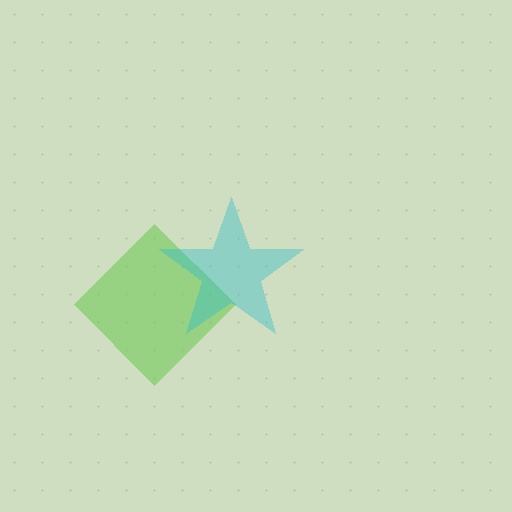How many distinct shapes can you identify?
There are 2 distinct shapes: a lime diamond, a cyan star.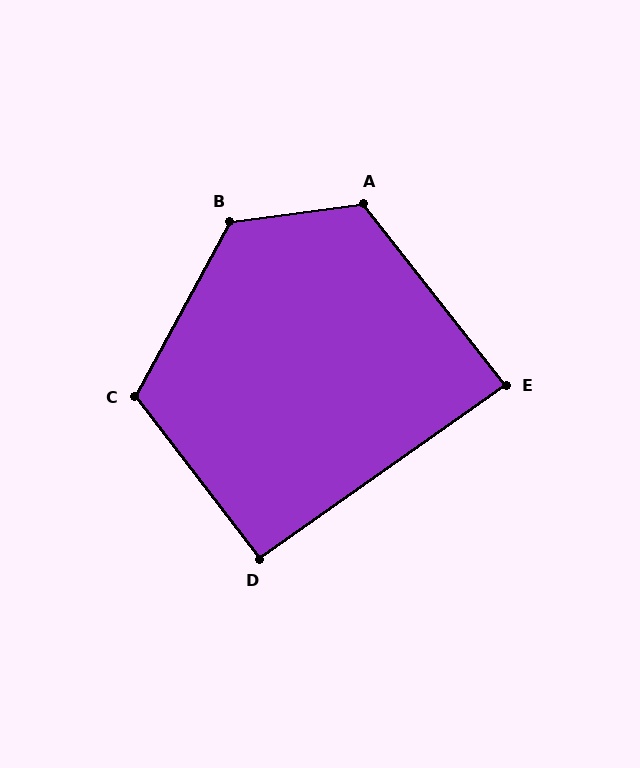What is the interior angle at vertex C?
Approximately 114 degrees (obtuse).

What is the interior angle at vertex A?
Approximately 120 degrees (obtuse).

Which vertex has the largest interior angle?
B, at approximately 126 degrees.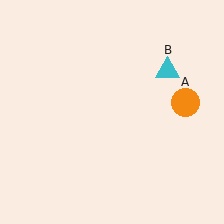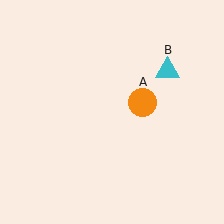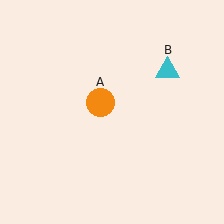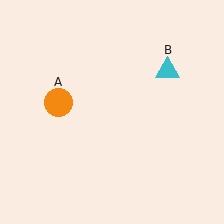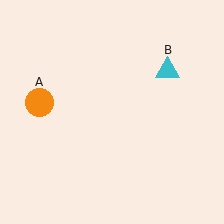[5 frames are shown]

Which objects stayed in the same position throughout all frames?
Cyan triangle (object B) remained stationary.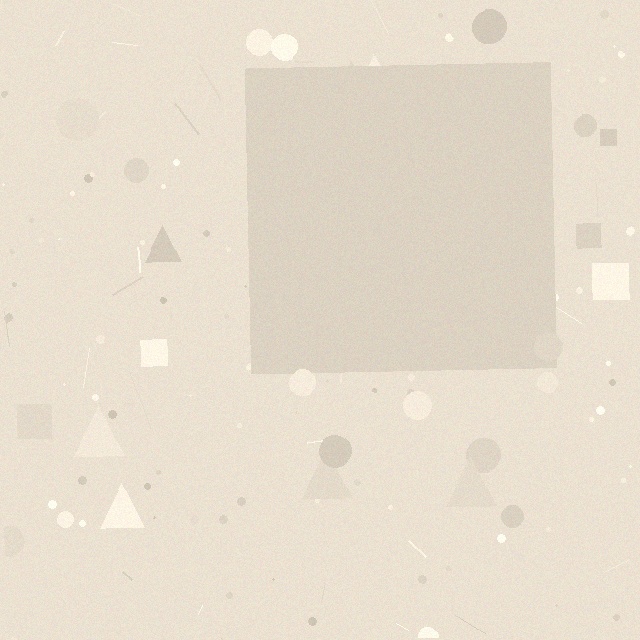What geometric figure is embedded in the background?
A square is embedded in the background.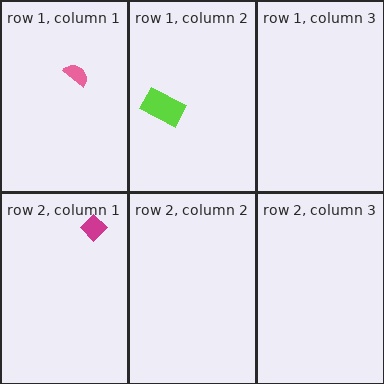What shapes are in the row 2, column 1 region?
The magenta diamond.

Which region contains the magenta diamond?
The row 2, column 1 region.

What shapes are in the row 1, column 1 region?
The pink semicircle.